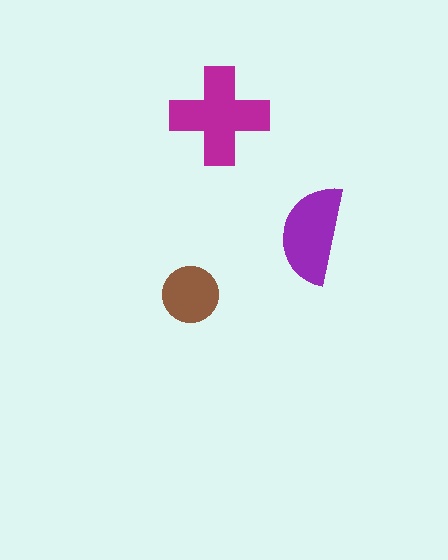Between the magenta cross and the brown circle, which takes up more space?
The magenta cross.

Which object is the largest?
The magenta cross.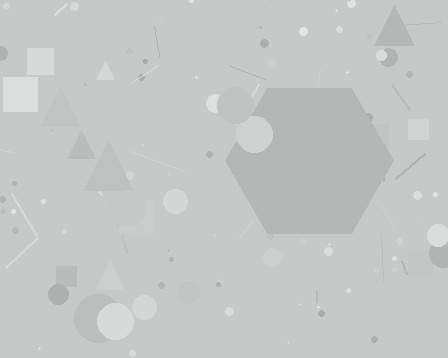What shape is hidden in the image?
A hexagon is hidden in the image.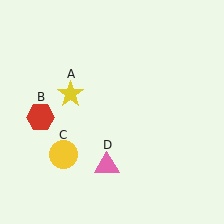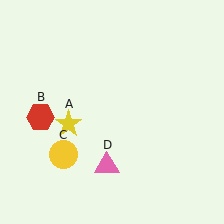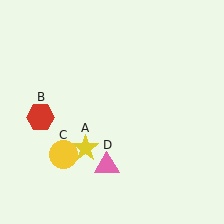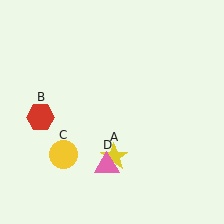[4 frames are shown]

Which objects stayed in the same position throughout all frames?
Red hexagon (object B) and yellow circle (object C) and pink triangle (object D) remained stationary.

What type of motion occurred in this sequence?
The yellow star (object A) rotated counterclockwise around the center of the scene.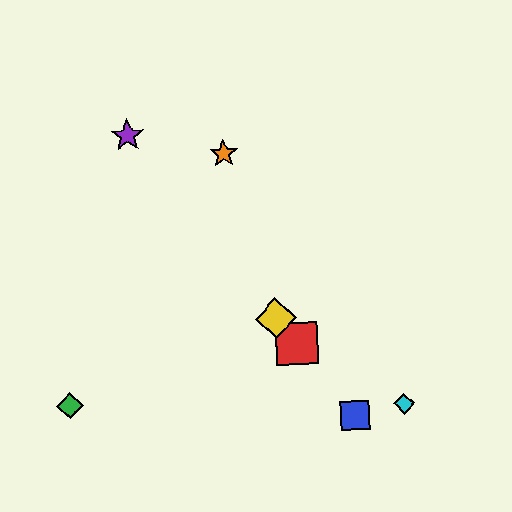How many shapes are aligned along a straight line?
4 shapes (the red square, the blue square, the yellow diamond, the purple star) are aligned along a straight line.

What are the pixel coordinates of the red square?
The red square is at (297, 344).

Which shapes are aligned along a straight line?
The red square, the blue square, the yellow diamond, the purple star are aligned along a straight line.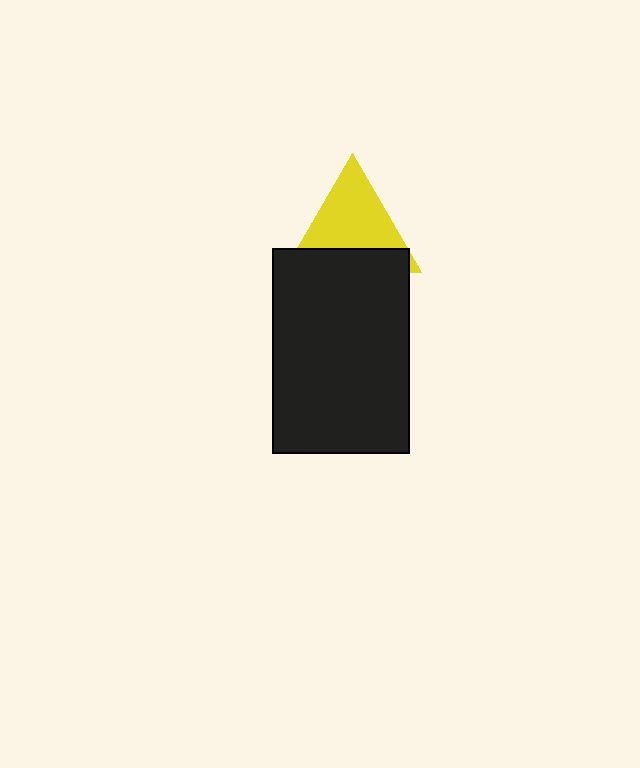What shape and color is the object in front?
The object in front is a black rectangle.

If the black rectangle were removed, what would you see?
You would see the complete yellow triangle.